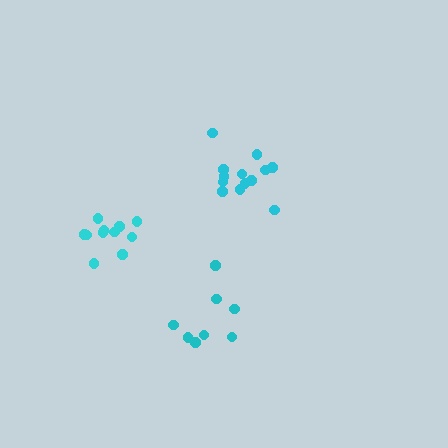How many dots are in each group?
Group 1: 11 dots, Group 2: 13 dots, Group 3: 8 dots (32 total).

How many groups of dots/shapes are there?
There are 3 groups.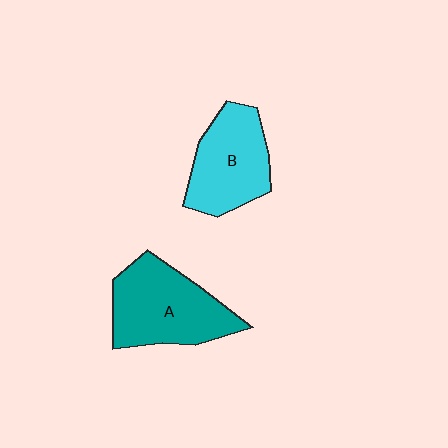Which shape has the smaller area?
Shape B (cyan).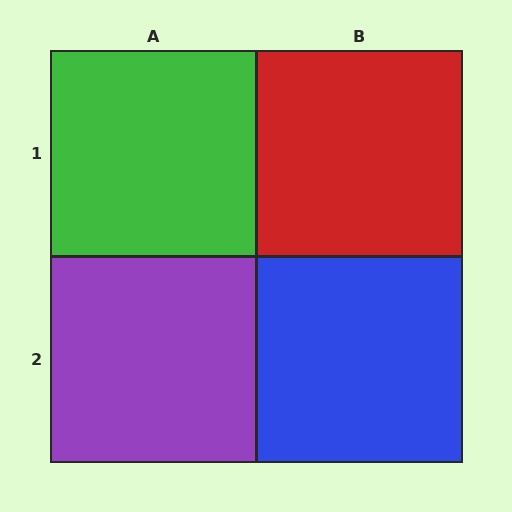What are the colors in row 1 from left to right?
Green, red.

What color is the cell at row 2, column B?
Blue.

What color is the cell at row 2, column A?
Purple.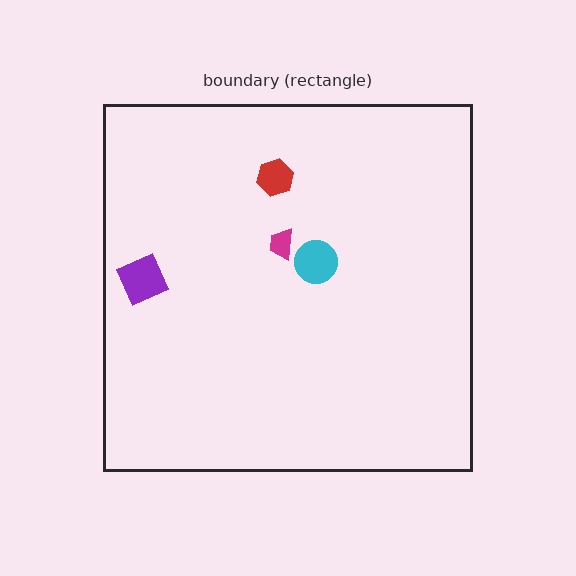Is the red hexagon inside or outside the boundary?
Inside.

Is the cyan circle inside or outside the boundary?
Inside.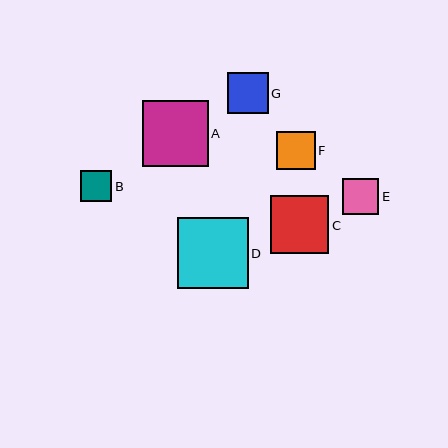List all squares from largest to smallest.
From largest to smallest: D, A, C, G, F, E, B.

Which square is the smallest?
Square B is the smallest with a size of approximately 32 pixels.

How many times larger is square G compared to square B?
Square G is approximately 1.3 times the size of square B.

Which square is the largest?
Square D is the largest with a size of approximately 71 pixels.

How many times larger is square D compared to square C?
Square D is approximately 1.2 times the size of square C.